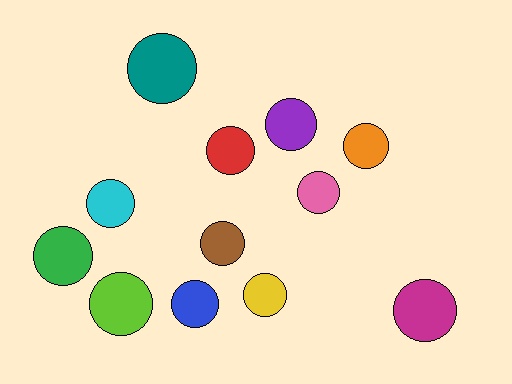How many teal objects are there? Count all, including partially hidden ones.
There is 1 teal object.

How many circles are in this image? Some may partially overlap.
There are 12 circles.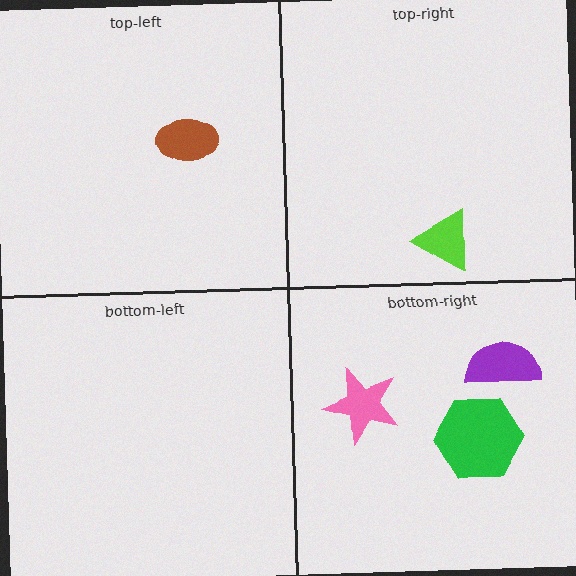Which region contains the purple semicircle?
The bottom-right region.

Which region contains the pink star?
The bottom-right region.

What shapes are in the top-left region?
The brown ellipse.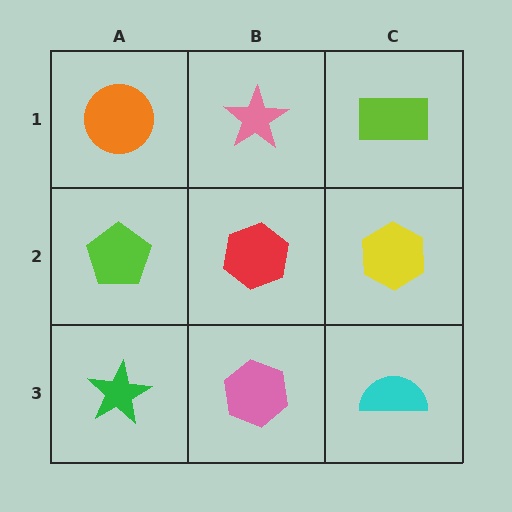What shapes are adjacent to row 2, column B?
A pink star (row 1, column B), a pink hexagon (row 3, column B), a lime pentagon (row 2, column A), a yellow hexagon (row 2, column C).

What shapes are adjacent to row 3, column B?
A red hexagon (row 2, column B), a green star (row 3, column A), a cyan semicircle (row 3, column C).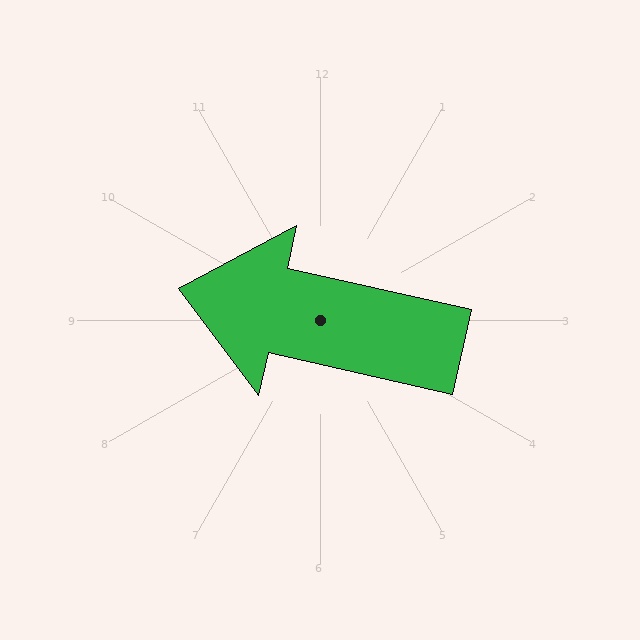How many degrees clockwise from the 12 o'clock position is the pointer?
Approximately 283 degrees.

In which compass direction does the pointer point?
West.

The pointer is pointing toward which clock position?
Roughly 9 o'clock.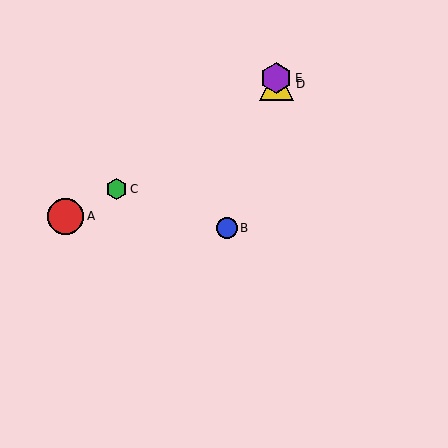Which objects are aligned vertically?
Objects D, E are aligned vertically.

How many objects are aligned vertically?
2 objects (D, E) are aligned vertically.